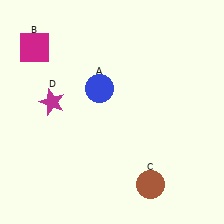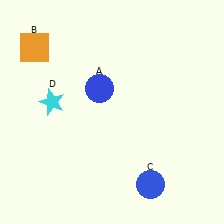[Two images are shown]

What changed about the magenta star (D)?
In Image 1, D is magenta. In Image 2, it changed to cyan.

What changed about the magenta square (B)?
In Image 1, B is magenta. In Image 2, it changed to orange.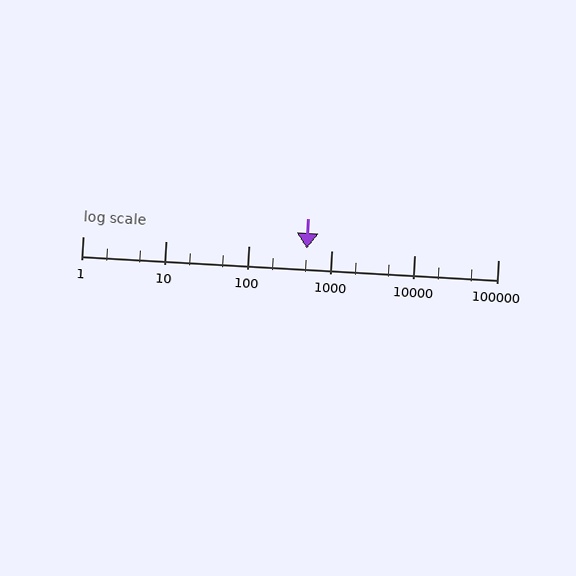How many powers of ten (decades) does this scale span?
The scale spans 5 decades, from 1 to 100000.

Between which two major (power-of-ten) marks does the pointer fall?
The pointer is between 100 and 1000.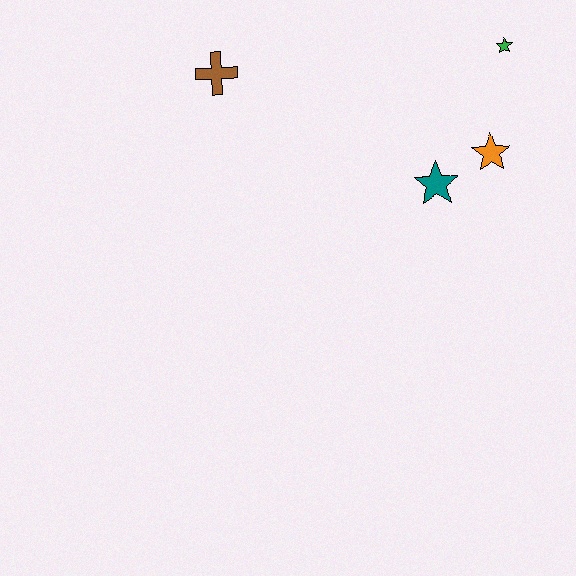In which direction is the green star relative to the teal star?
The green star is above the teal star.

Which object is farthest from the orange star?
The brown cross is farthest from the orange star.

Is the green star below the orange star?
No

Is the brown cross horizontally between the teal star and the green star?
No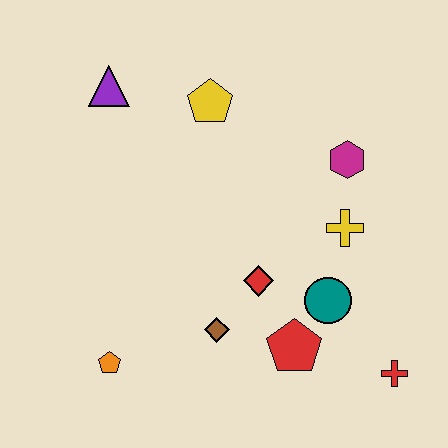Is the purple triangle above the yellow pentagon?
Yes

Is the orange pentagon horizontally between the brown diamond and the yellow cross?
No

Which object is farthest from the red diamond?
The purple triangle is farthest from the red diamond.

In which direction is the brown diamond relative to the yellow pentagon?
The brown diamond is below the yellow pentagon.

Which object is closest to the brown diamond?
The red diamond is closest to the brown diamond.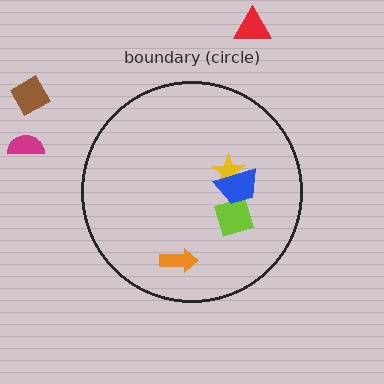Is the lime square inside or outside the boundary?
Inside.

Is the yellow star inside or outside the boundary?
Inside.